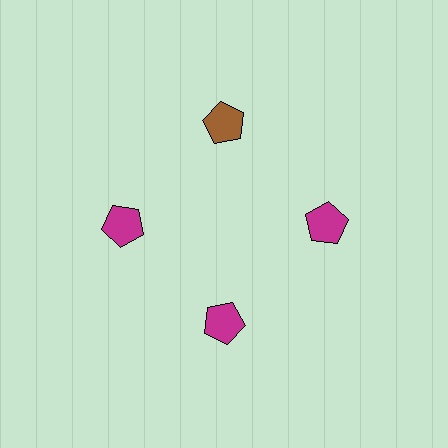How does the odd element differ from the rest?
It has a different color: brown instead of magenta.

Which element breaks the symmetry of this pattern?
The brown pentagon at roughly the 12 o'clock position breaks the symmetry. All other shapes are magenta pentagons.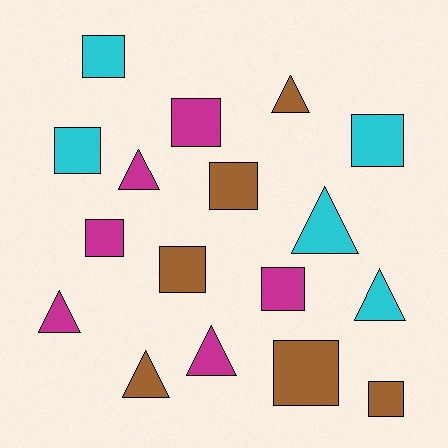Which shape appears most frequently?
Square, with 10 objects.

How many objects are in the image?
There are 17 objects.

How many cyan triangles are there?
There are 2 cyan triangles.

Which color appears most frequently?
Magenta, with 6 objects.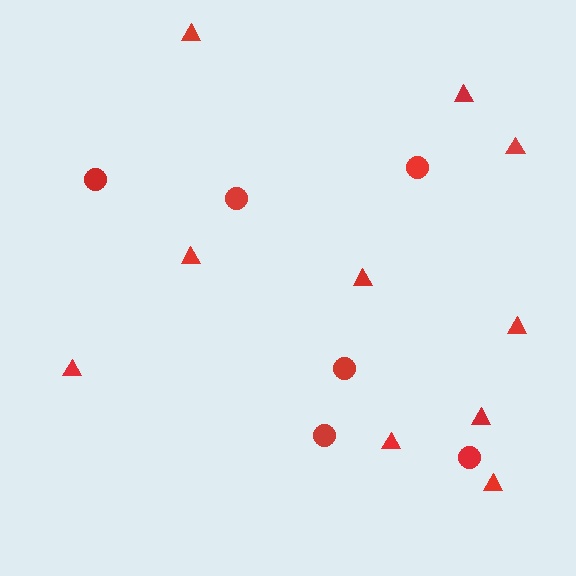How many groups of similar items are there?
There are 2 groups: one group of triangles (10) and one group of circles (6).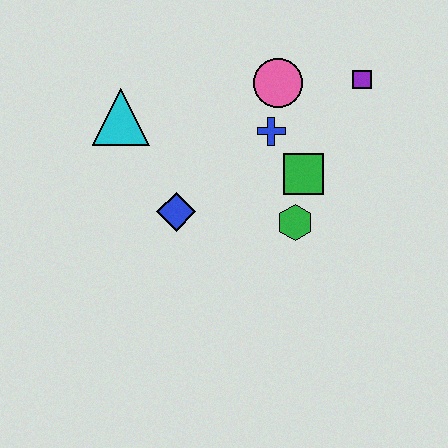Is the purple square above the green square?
Yes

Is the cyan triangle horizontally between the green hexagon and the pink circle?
No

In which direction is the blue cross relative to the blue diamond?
The blue cross is to the right of the blue diamond.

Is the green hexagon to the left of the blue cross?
No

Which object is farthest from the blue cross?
The cyan triangle is farthest from the blue cross.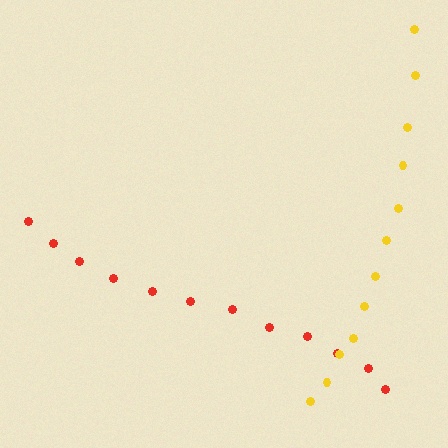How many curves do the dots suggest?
There are 2 distinct paths.